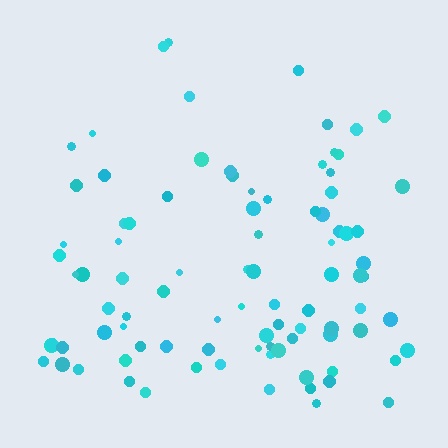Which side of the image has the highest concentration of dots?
The bottom.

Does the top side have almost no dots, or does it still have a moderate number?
Still a moderate number, just noticeably fewer than the bottom.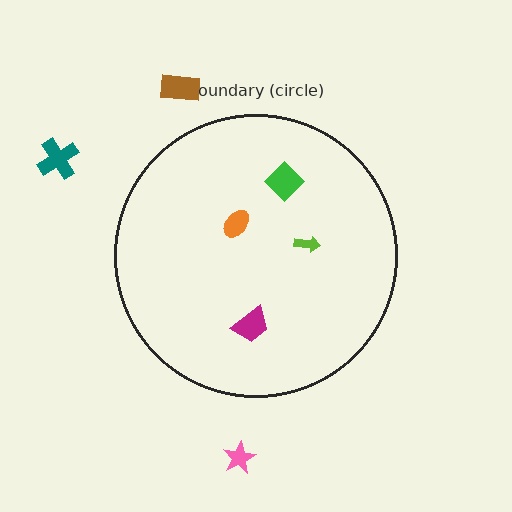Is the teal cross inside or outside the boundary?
Outside.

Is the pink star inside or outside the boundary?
Outside.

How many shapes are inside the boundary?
4 inside, 3 outside.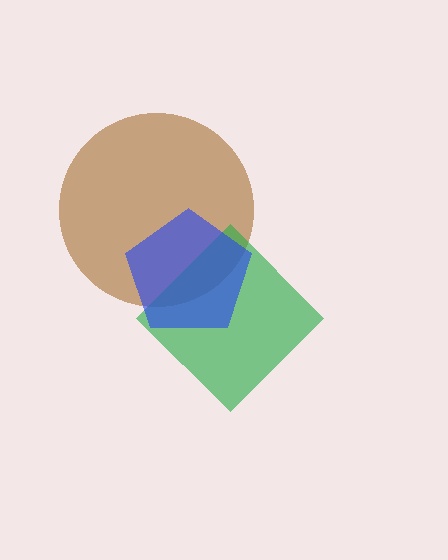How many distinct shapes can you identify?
There are 3 distinct shapes: a brown circle, a green diamond, a blue pentagon.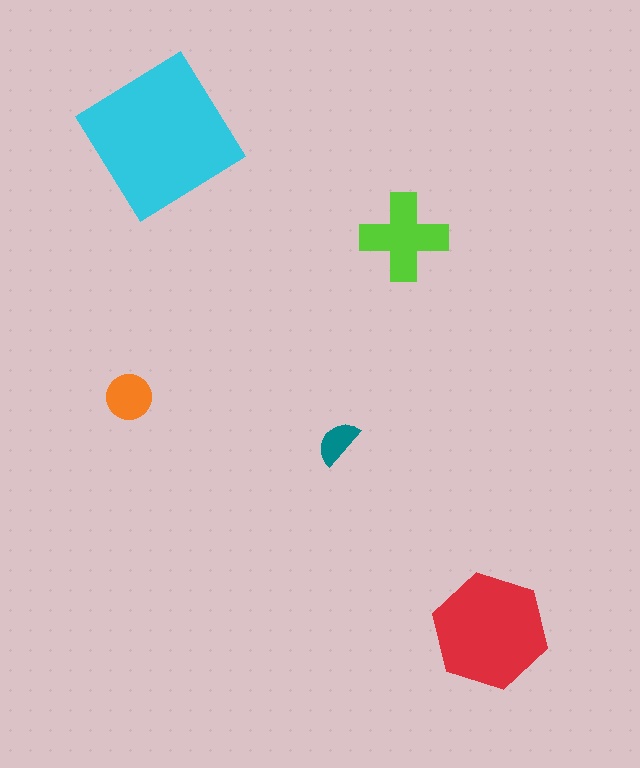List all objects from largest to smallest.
The cyan diamond, the red hexagon, the lime cross, the orange circle, the teal semicircle.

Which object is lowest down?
The red hexagon is bottommost.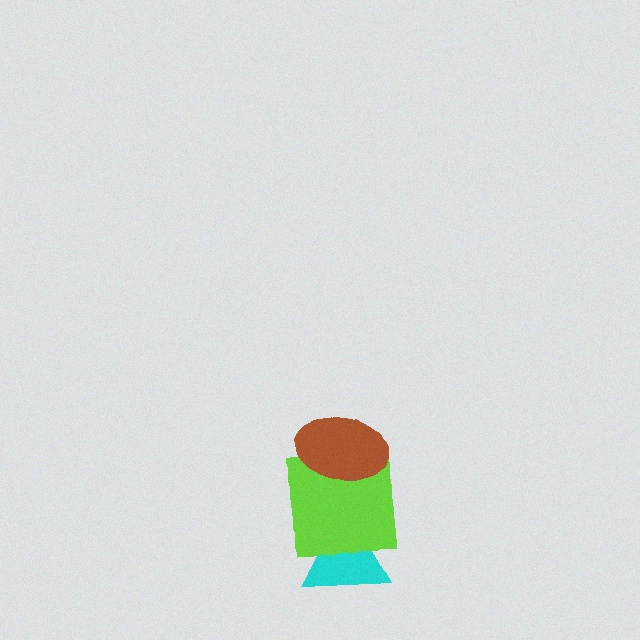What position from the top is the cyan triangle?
The cyan triangle is 3rd from the top.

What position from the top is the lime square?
The lime square is 2nd from the top.